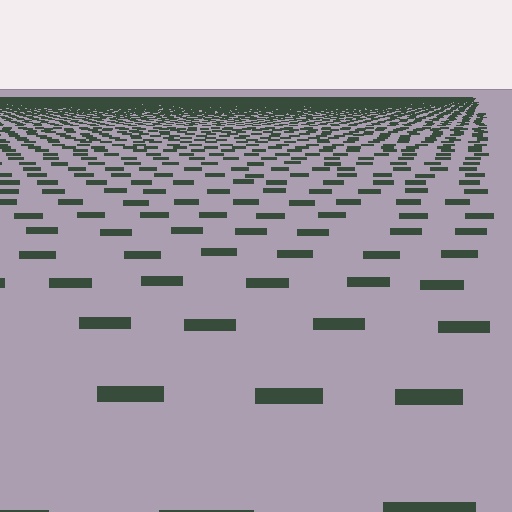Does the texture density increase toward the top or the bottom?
Density increases toward the top.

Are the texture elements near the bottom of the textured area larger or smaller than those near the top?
Larger. Near the bottom, elements are closer to the viewer and appear at a bigger on-screen size.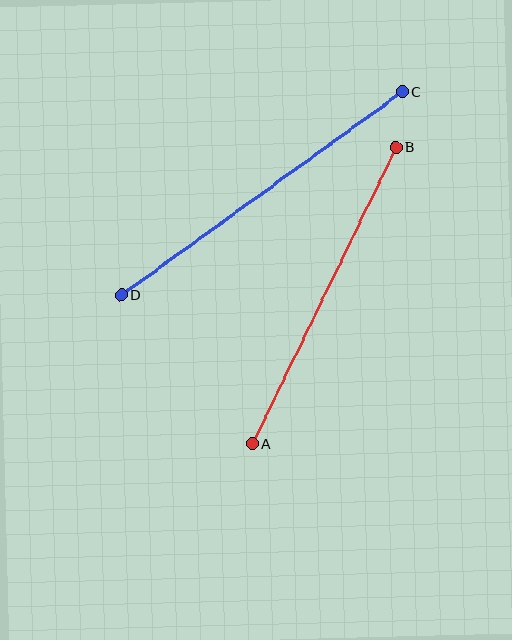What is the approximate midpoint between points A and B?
The midpoint is at approximately (324, 296) pixels.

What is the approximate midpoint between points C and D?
The midpoint is at approximately (262, 193) pixels.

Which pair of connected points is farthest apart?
Points C and D are farthest apart.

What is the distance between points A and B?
The distance is approximately 329 pixels.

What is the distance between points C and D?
The distance is approximately 347 pixels.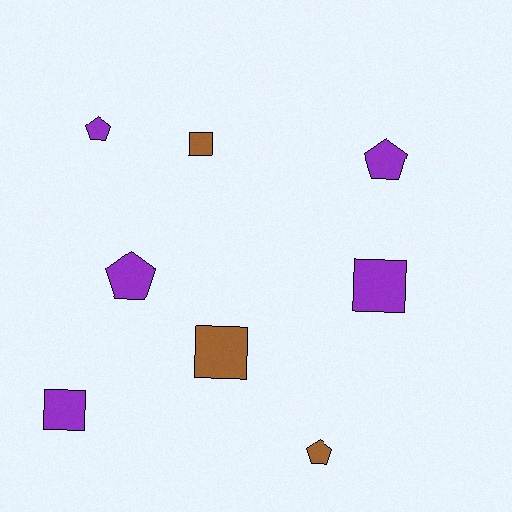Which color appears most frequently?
Purple, with 5 objects.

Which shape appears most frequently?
Square, with 4 objects.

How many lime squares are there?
There are no lime squares.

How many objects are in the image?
There are 8 objects.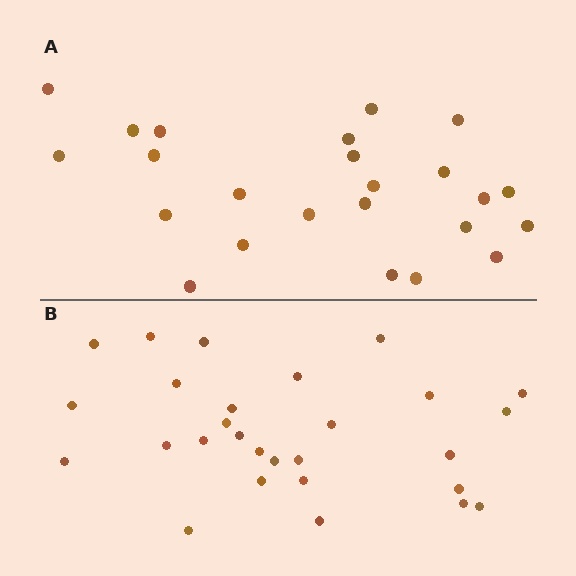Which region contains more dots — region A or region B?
Region B (the bottom region) has more dots.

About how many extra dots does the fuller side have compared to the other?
Region B has about 4 more dots than region A.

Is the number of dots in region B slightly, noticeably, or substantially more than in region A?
Region B has only slightly more — the two regions are fairly close. The ratio is roughly 1.2 to 1.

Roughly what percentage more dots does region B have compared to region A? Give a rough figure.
About 15% more.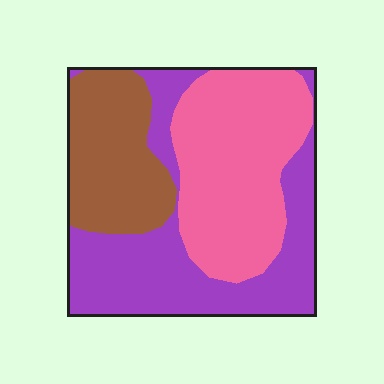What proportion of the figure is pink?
Pink covers roughly 35% of the figure.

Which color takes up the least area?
Brown, at roughly 25%.